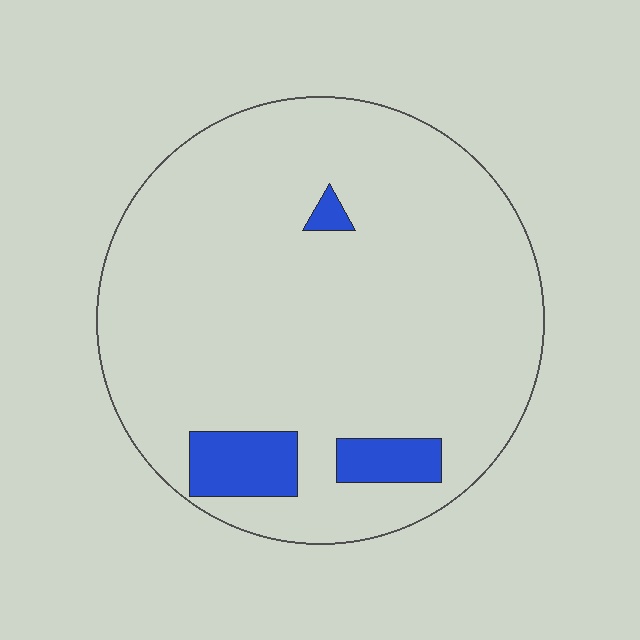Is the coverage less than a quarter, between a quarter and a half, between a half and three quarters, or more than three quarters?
Less than a quarter.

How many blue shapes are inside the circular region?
3.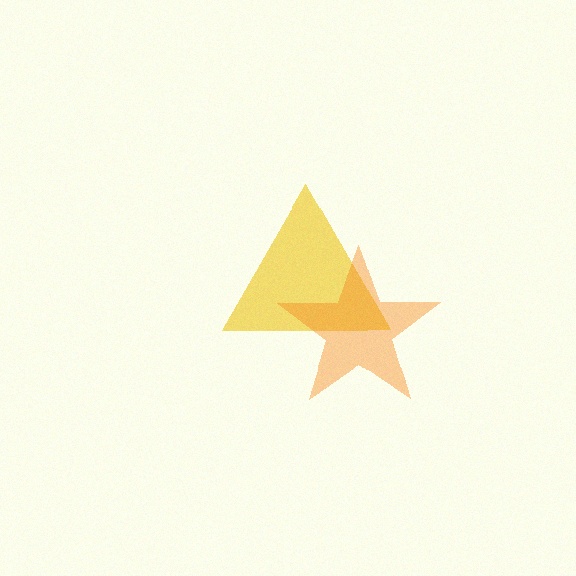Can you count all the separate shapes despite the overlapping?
Yes, there are 2 separate shapes.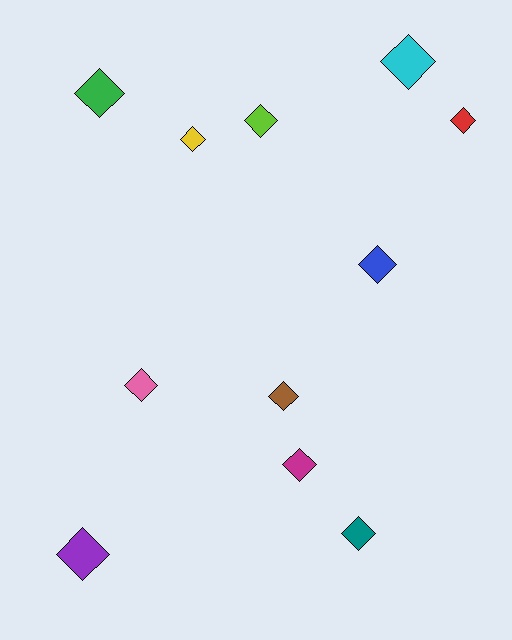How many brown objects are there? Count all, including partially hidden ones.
There is 1 brown object.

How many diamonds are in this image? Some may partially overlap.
There are 11 diamonds.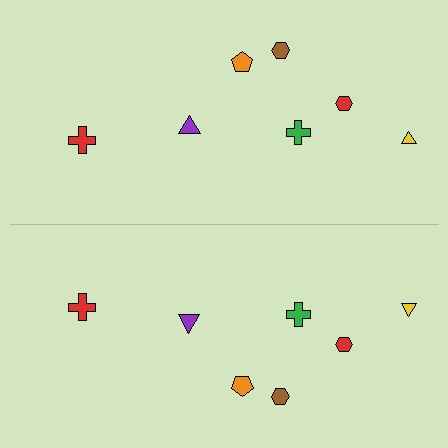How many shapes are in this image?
There are 14 shapes in this image.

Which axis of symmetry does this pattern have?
The pattern has a horizontal axis of symmetry running through the center of the image.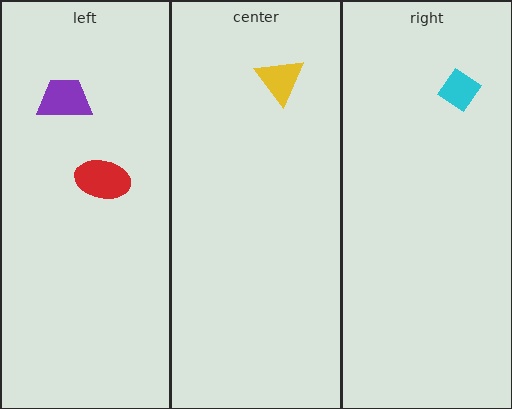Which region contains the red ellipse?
The left region.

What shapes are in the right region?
The cyan diamond.